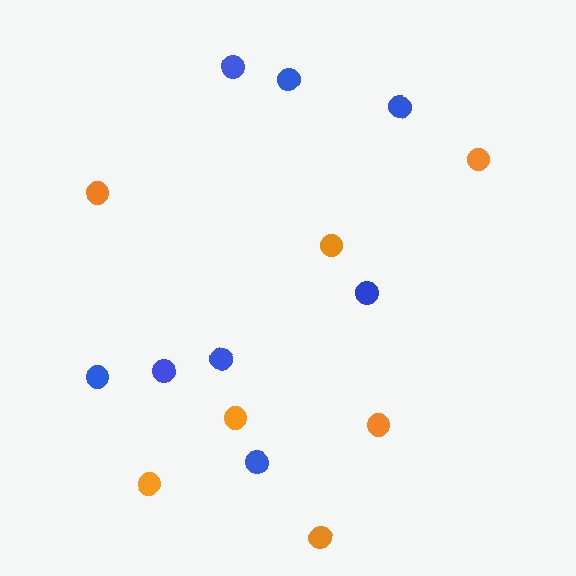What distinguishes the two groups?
There are 2 groups: one group of orange circles (7) and one group of blue circles (8).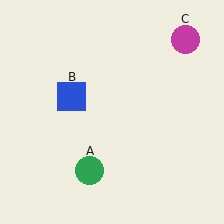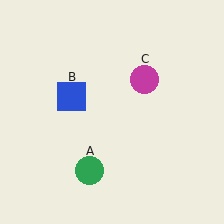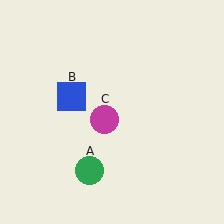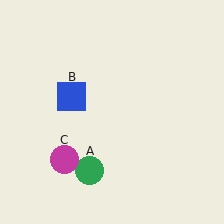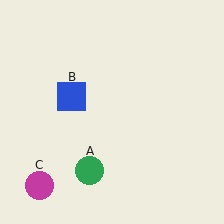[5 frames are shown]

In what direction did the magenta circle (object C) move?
The magenta circle (object C) moved down and to the left.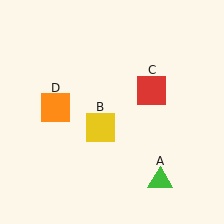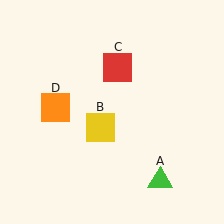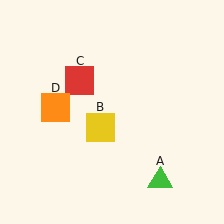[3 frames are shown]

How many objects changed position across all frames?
1 object changed position: red square (object C).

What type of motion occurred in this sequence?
The red square (object C) rotated counterclockwise around the center of the scene.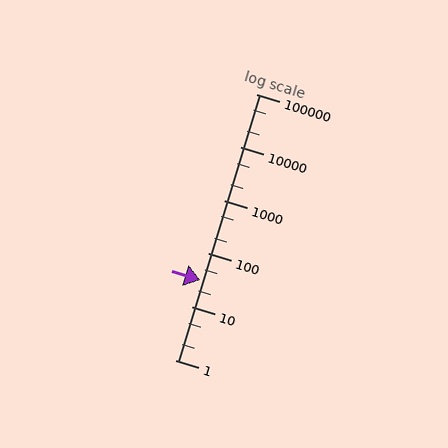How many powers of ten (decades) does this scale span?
The scale spans 5 decades, from 1 to 100000.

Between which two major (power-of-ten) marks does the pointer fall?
The pointer is between 10 and 100.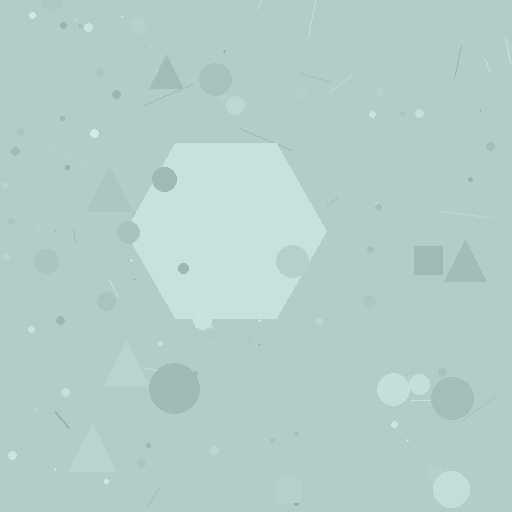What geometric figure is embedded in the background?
A hexagon is embedded in the background.